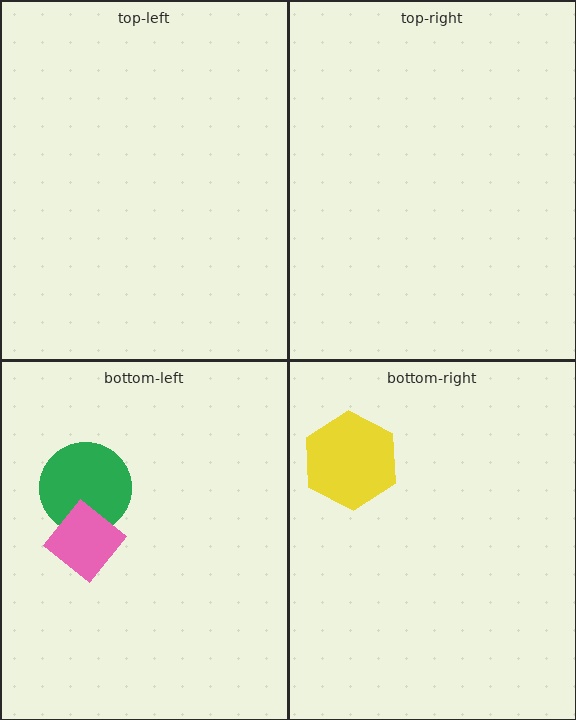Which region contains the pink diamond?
The bottom-left region.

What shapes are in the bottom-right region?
The yellow hexagon.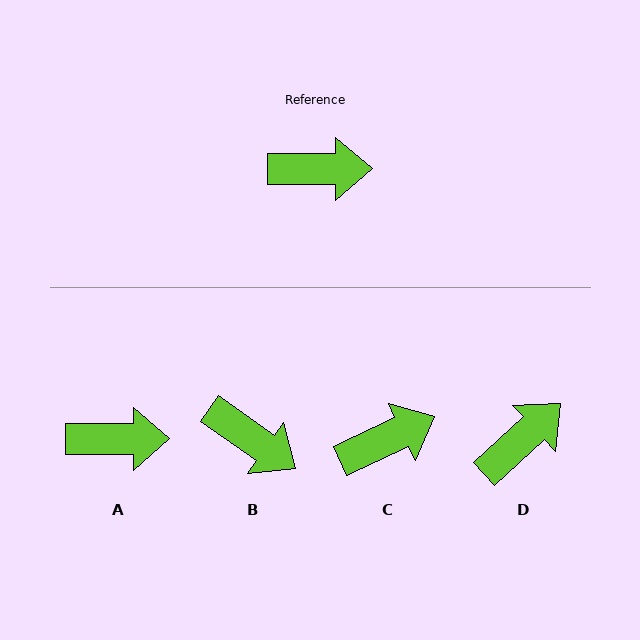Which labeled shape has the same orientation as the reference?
A.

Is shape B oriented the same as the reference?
No, it is off by about 35 degrees.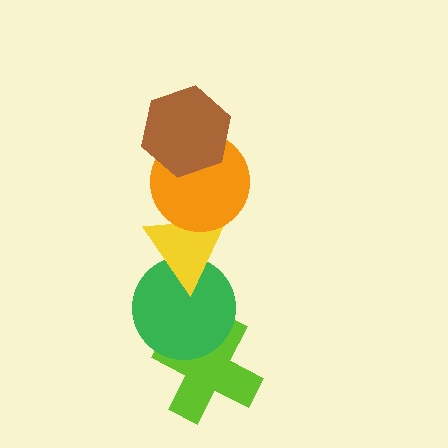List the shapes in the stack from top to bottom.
From top to bottom: the brown hexagon, the orange circle, the yellow triangle, the green circle, the lime cross.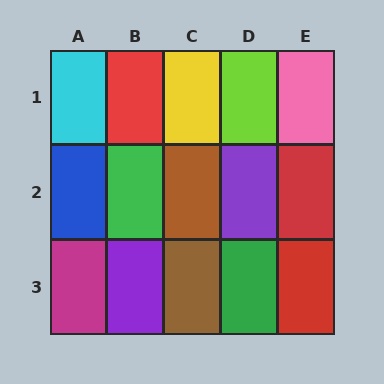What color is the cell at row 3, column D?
Green.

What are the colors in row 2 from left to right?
Blue, green, brown, purple, red.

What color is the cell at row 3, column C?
Brown.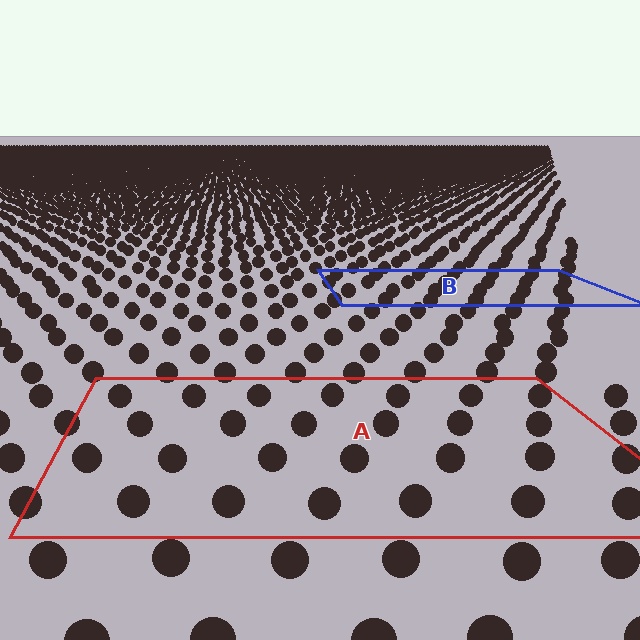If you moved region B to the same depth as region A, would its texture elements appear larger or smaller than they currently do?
They would appear larger. At a closer depth, the same texture elements are projected at a bigger on-screen size.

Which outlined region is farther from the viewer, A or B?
Region B is farther from the viewer — the texture elements inside it appear smaller and more densely packed.